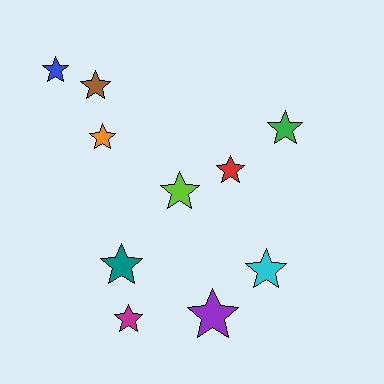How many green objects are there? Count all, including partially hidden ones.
There is 1 green object.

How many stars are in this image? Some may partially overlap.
There are 10 stars.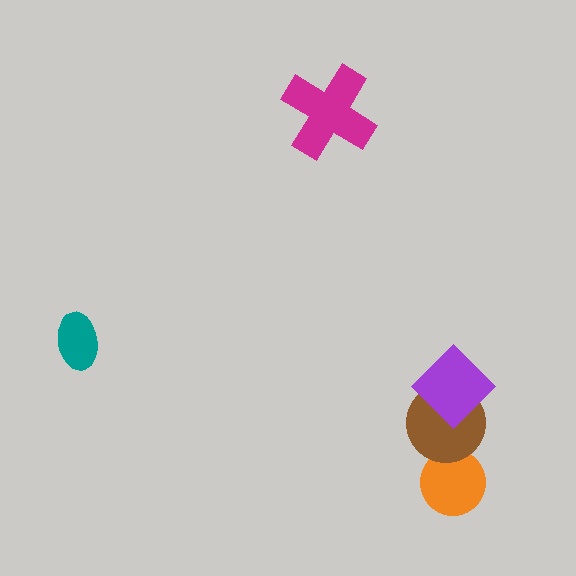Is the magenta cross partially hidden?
No, no other shape covers it.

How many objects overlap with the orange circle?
1 object overlaps with the orange circle.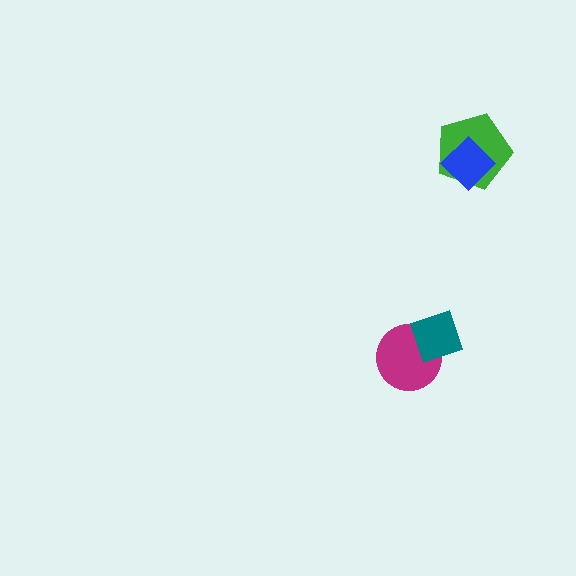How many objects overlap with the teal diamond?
1 object overlaps with the teal diamond.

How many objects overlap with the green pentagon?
1 object overlaps with the green pentagon.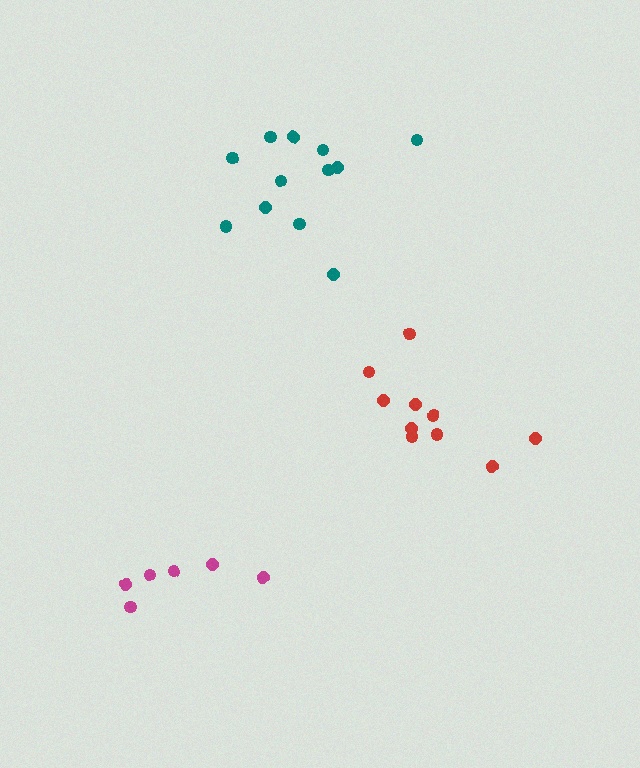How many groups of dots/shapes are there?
There are 3 groups.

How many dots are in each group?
Group 1: 12 dots, Group 2: 10 dots, Group 3: 6 dots (28 total).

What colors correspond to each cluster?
The clusters are colored: teal, red, magenta.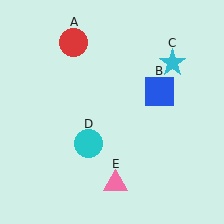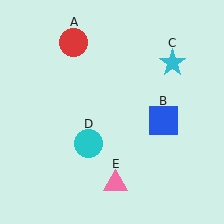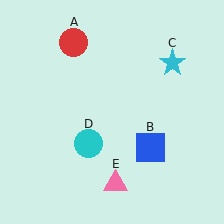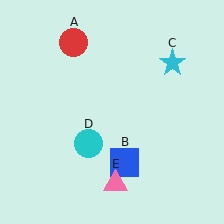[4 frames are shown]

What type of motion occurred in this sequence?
The blue square (object B) rotated clockwise around the center of the scene.